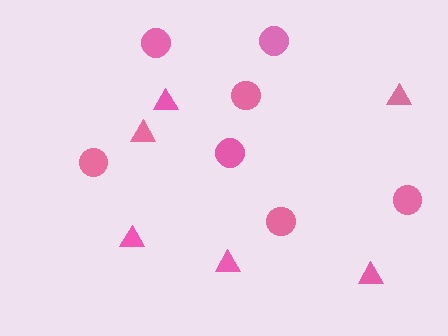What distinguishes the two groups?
There are 2 groups: one group of circles (7) and one group of triangles (6).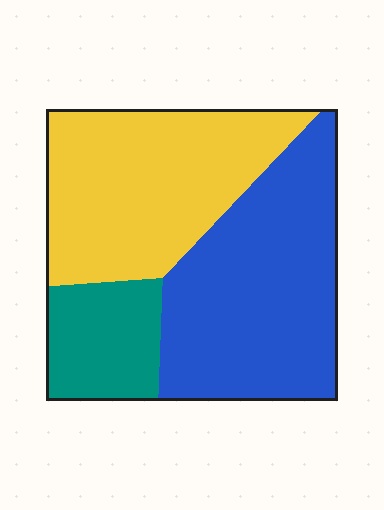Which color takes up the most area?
Blue, at roughly 45%.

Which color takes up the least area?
Teal, at roughly 15%.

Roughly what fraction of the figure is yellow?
Yellow takes up about two fifths (2/5) of the figure.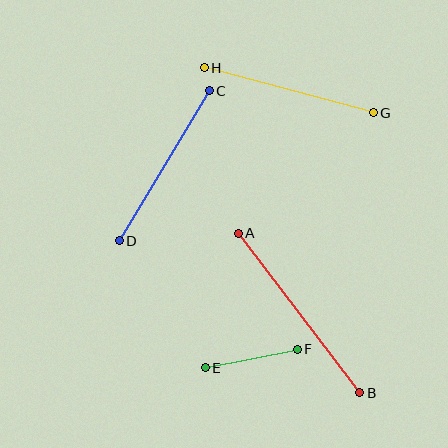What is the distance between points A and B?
The distance is approximately 201 pixels.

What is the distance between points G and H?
The distance is approximately 175 pixels.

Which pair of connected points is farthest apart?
Points A and B are farthest apart.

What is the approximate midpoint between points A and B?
The midpoint is at approximately (299, 313) pixels.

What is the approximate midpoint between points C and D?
The midpoint is at approximately (164, 166) pixels.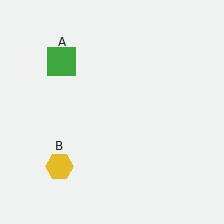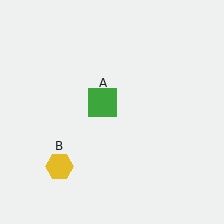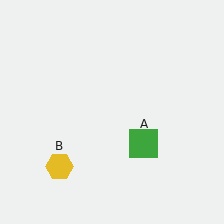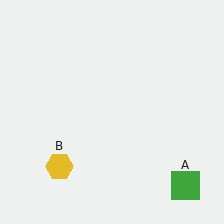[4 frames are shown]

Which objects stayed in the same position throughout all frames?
Yellow hexagon (object B) remained stationary.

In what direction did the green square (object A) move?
The green square (object A) moved down and to the right.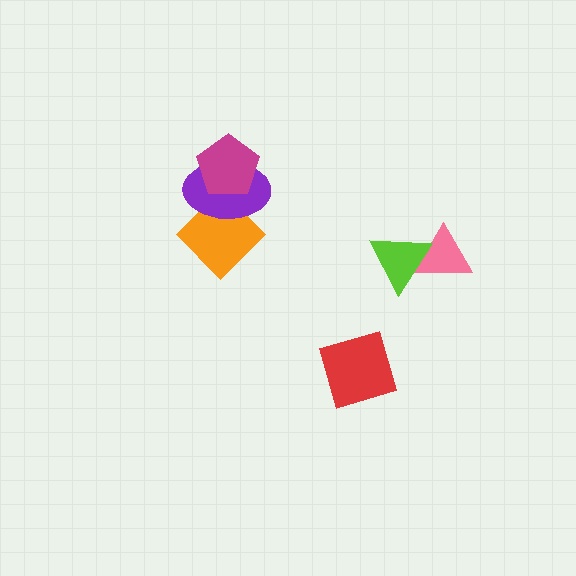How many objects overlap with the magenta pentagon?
2 objects overlap with the magenta pentagon.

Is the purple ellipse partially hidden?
Yes, it is partially covered by another shape.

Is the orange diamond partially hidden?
Yes, it is partially covered by another shape.